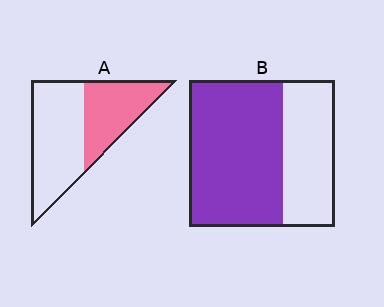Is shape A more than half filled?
No.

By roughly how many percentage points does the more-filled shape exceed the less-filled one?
By roughly 25 percentage points (B over A).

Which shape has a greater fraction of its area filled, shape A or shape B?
Shape B.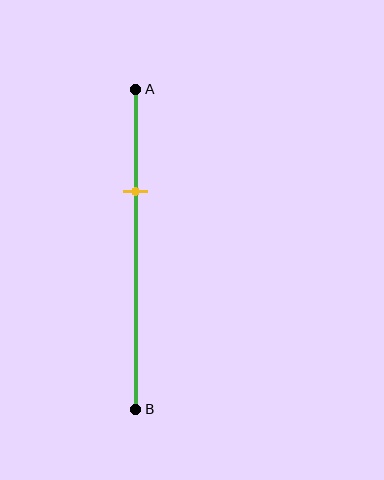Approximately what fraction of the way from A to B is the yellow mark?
The yellow mark is approximately 30% of the way from A to B.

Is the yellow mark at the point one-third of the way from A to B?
Yes, the mark is approximately at the one-third point.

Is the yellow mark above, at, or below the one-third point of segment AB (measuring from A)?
The yellow mark is approximately at the one-third point of segment AB.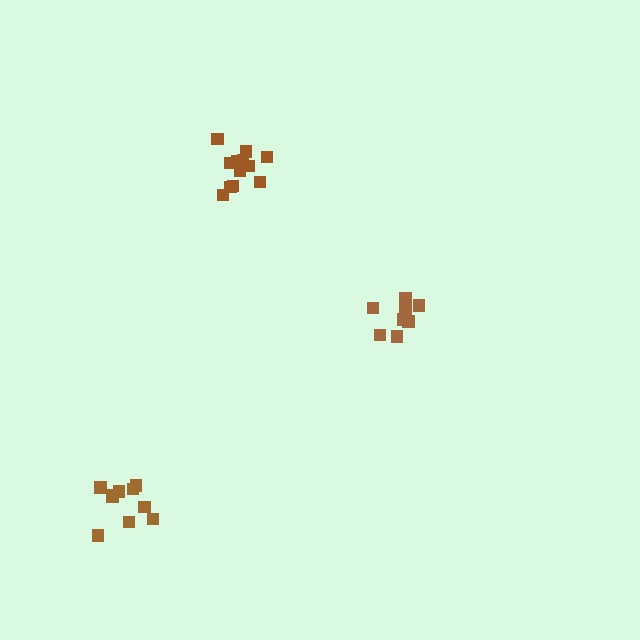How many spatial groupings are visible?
There are 3 spatial groupings.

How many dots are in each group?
Group 1: 8 dots, Group 2: 10 dots, Group 3: 12 dots (30 total).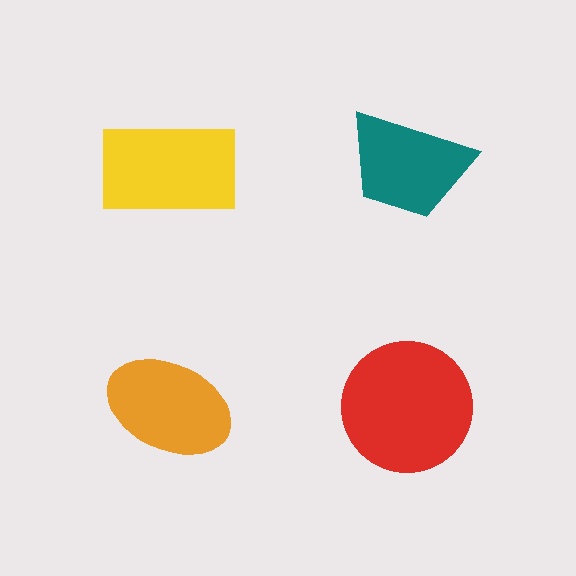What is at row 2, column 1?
An orange ellipse.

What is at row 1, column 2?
A teal trapezoid.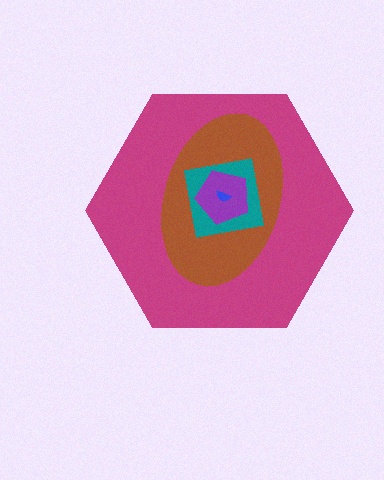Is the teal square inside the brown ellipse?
Yes.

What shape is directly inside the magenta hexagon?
The brown ellipse.